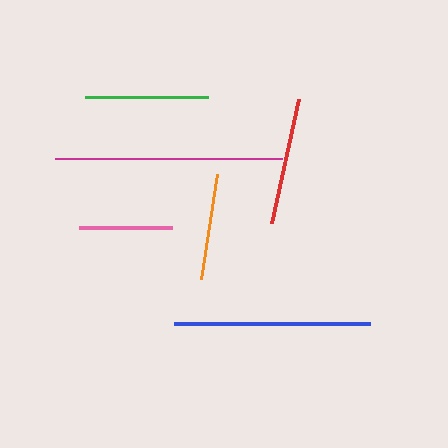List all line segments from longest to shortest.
From longest to shortest: magenta, blue, red, green, orange, pink.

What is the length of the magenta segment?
The magenta segment is approximately 227 pixels long.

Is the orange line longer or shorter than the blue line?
The blue line is longer than the orange line.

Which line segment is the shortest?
The pink line is the shortest at approximately 93 pixels.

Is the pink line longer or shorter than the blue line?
The blue line is longer than the pink line.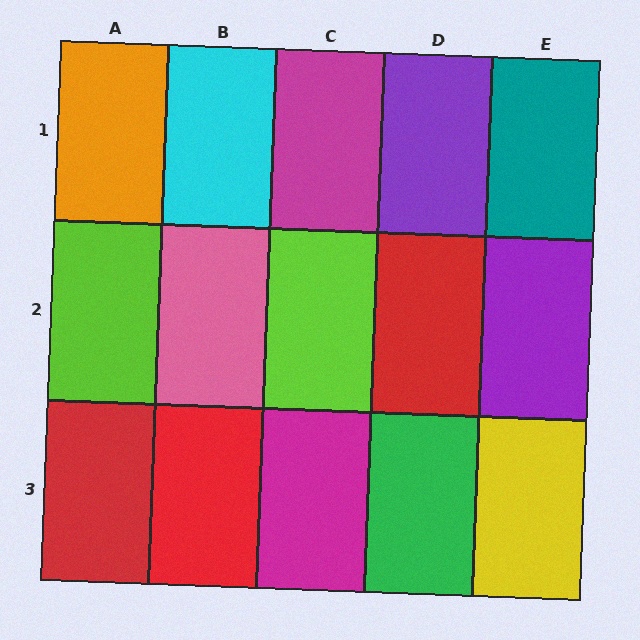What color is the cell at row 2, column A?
Lime.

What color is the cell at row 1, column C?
Magenta.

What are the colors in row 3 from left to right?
Red, red, magenta, green, yellow.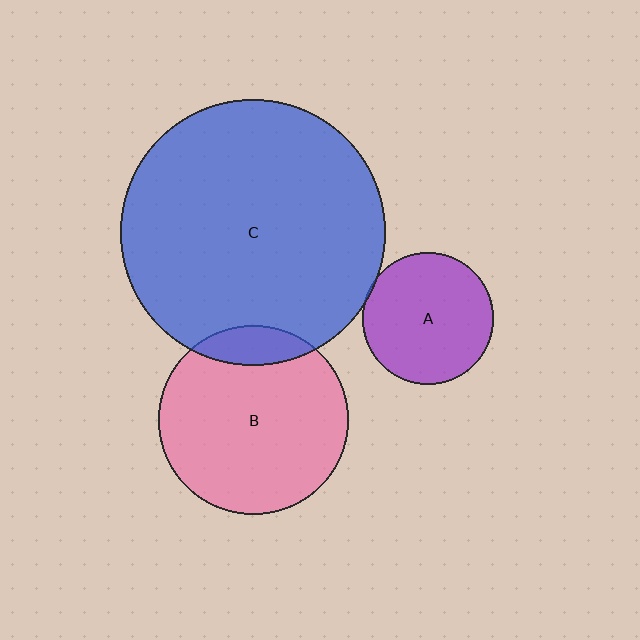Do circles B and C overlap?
Yes.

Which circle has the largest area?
Circle C (blue).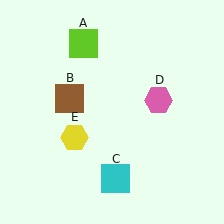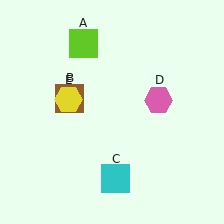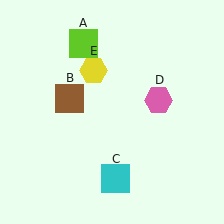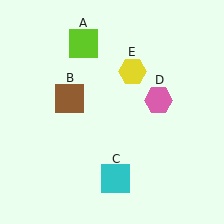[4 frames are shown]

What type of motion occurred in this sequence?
The yellow hexagon (object E) rotated clockwise around the center of the scene.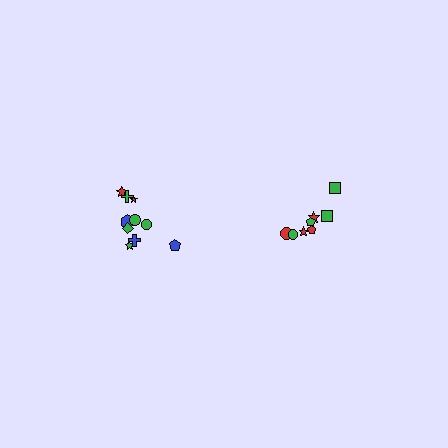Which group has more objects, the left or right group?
The left group.